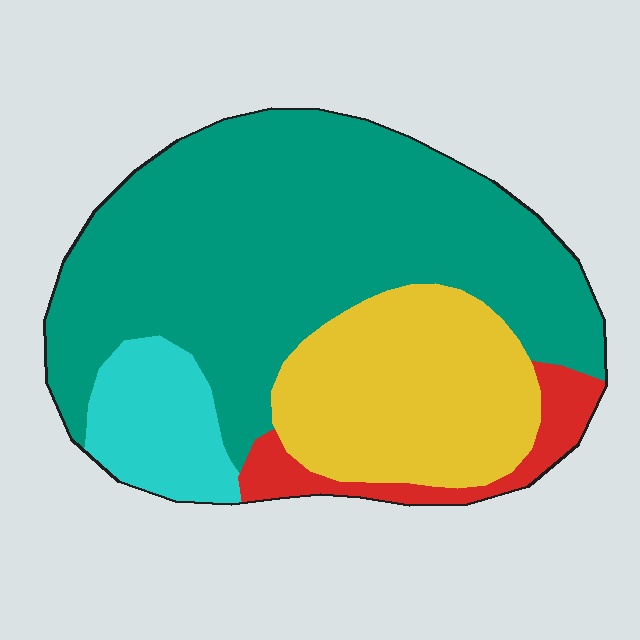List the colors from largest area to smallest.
From largest to smallest: teal, yellow, cyan, red.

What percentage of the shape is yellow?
Yellow covers 24% of the shape.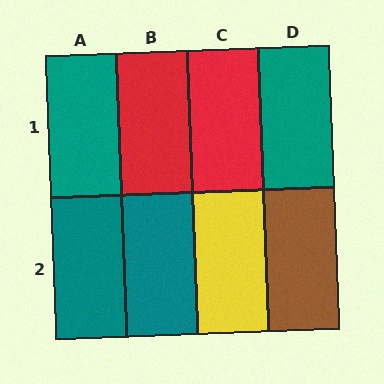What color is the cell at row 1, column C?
Red.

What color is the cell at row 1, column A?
Teal.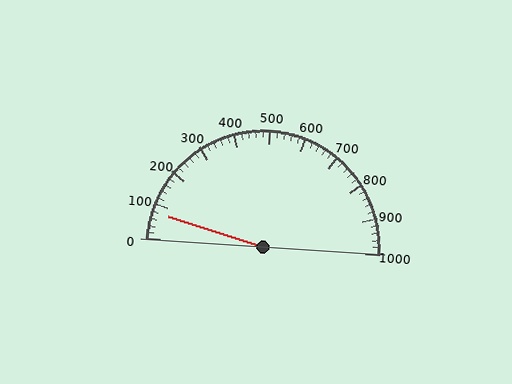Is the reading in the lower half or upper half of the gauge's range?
The reading is in the lower half of the range (0 to 1000).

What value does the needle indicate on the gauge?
The needle indicates approximately 80.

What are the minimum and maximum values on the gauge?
The gauge ranges from 0 to 1000.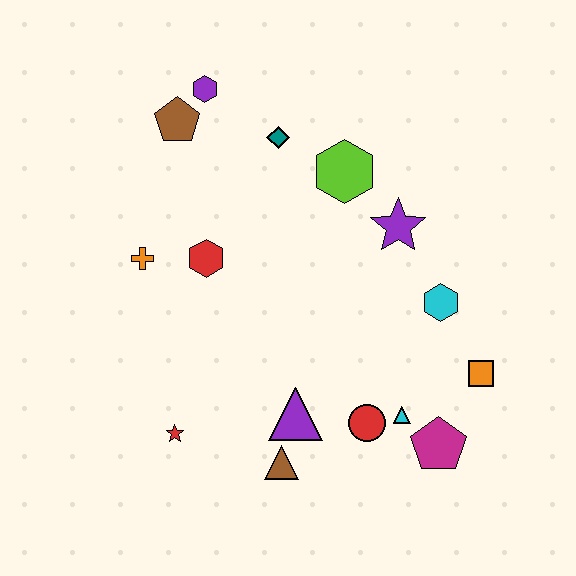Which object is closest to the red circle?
The cyan triangle is closest to the red circle.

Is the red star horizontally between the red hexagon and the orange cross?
Yes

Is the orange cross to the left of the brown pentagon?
Yes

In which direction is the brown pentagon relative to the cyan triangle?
The brown pentagon is above the cyan triangle.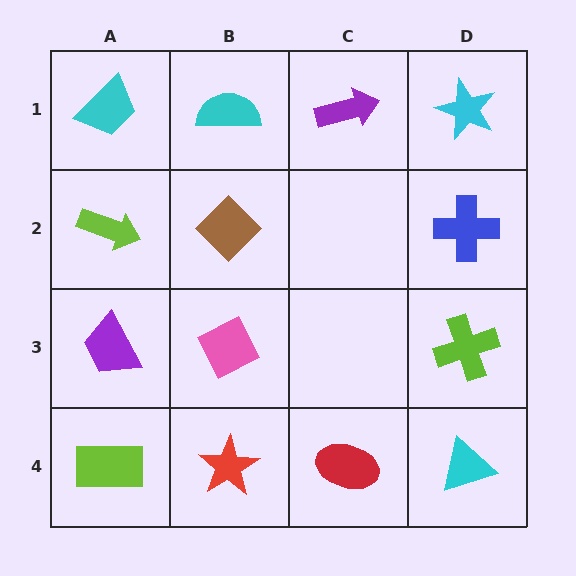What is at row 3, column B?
A pink diamond.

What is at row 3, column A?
A purple trapezoid.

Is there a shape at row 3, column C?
No, that cell is empty.